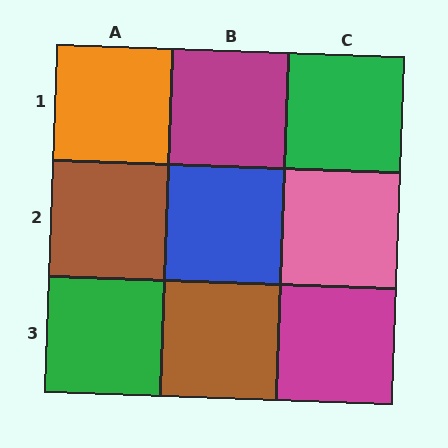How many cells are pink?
1 cell is pink.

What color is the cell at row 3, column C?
Magenta.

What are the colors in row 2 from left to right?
Brown, blue, pink.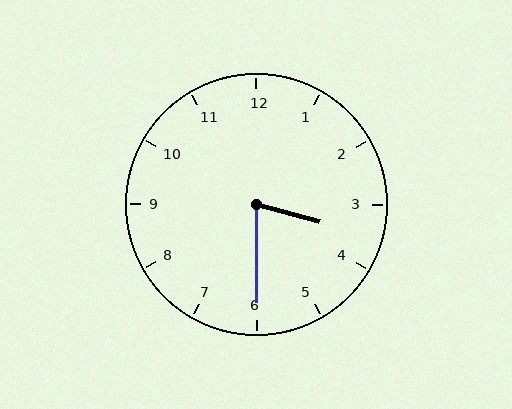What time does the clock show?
3:30.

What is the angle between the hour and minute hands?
Approximately 75 degrees.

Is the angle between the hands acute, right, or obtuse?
It is acute.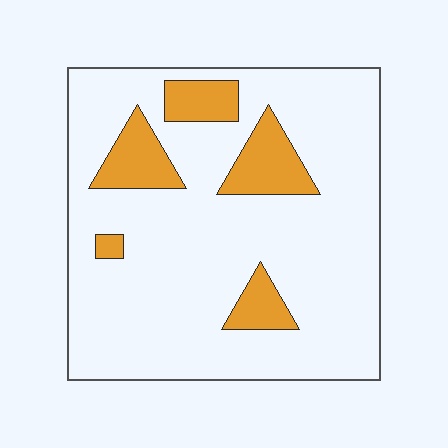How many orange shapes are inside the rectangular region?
5.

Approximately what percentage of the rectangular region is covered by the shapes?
Approximately 15%.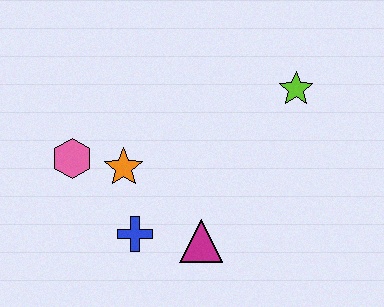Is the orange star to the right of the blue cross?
No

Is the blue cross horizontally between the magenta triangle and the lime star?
No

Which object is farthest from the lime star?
The pink hexagon is farthest from the lime star.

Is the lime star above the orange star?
Yes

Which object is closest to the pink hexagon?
The orange star is closest to the pink hexagon.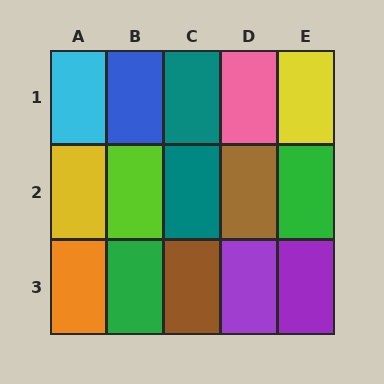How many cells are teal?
2 cells are teal.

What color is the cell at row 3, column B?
Green.